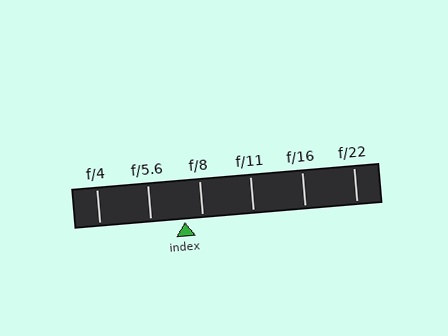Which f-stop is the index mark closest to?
The index mark is closest to f/8.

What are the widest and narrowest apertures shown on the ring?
The widest aperture shown is f/4 and the narrowest is f/22.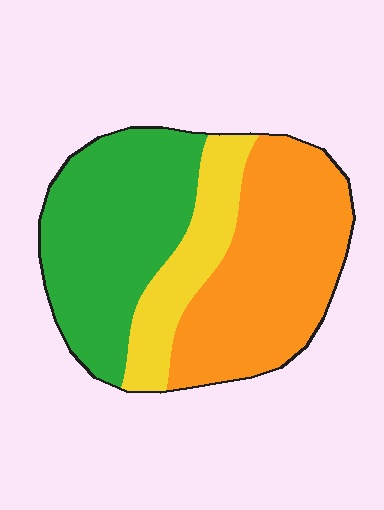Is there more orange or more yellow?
Orange.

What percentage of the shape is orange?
Orange takes up about two fifths (2/5) of the shape.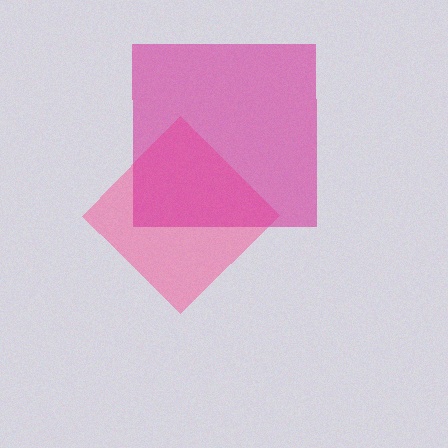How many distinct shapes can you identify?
There are 2 distinct shapes: a pink diamond, a magenta square.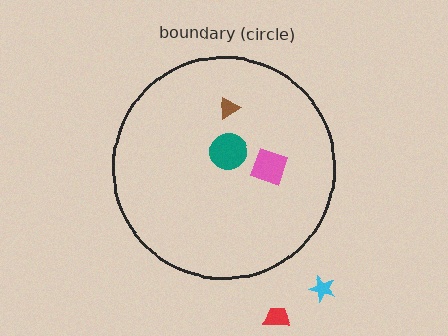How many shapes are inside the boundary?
3 inside, 2 outside.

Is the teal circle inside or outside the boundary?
Inside.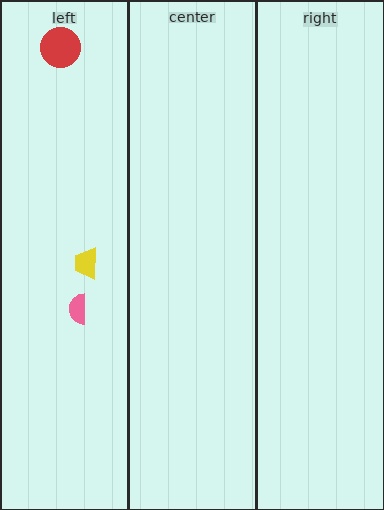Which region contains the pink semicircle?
The left region.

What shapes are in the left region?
The pink semicircle, the red circle, the yellow trapezoid.